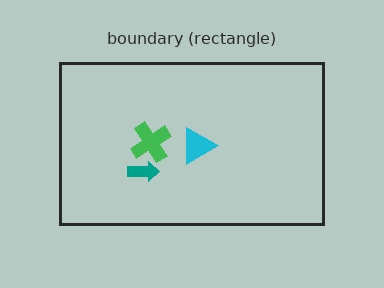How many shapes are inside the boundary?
3 inside, 0 outside.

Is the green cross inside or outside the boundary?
Inside.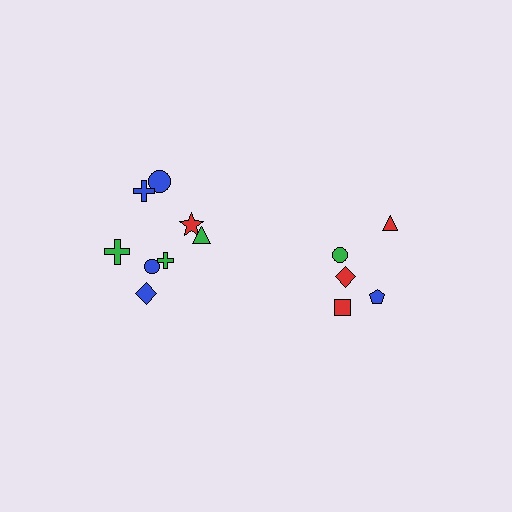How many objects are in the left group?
There are 8 objects.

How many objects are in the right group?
There are 5 objects.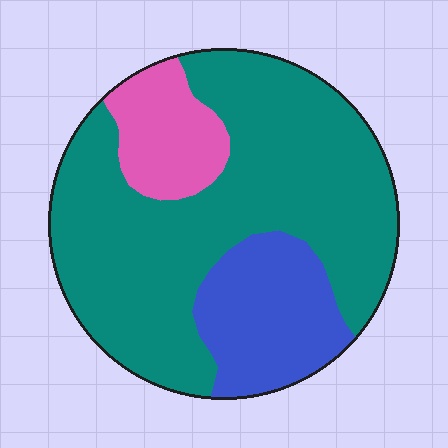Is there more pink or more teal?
Teal.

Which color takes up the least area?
Pink, at roughly 15%.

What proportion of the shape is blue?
Blue covers roughly 20% of the shape.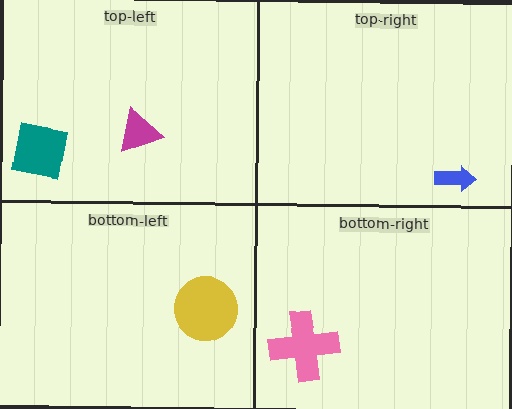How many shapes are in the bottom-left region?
1.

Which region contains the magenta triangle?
The top-left region.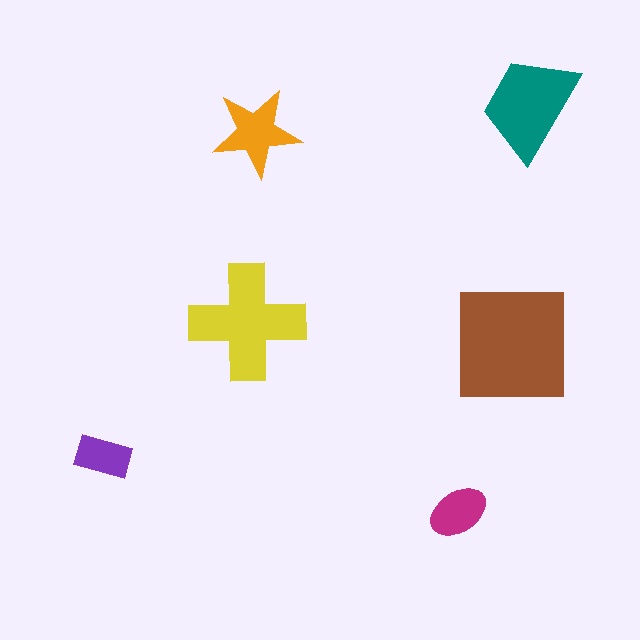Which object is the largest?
The brown square.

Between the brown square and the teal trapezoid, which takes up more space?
The brown square.